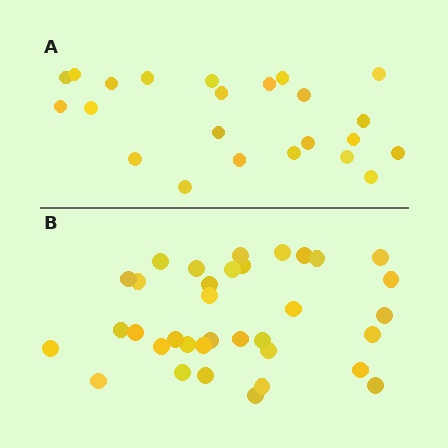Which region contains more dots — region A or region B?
Region B (the bottom region) has more dots.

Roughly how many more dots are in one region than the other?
Region B has roughly 12 or so more dots than region A.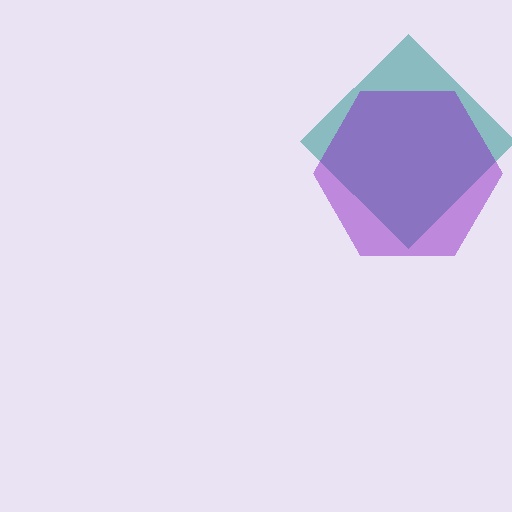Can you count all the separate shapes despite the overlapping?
Yes, there are 2 separate shapes.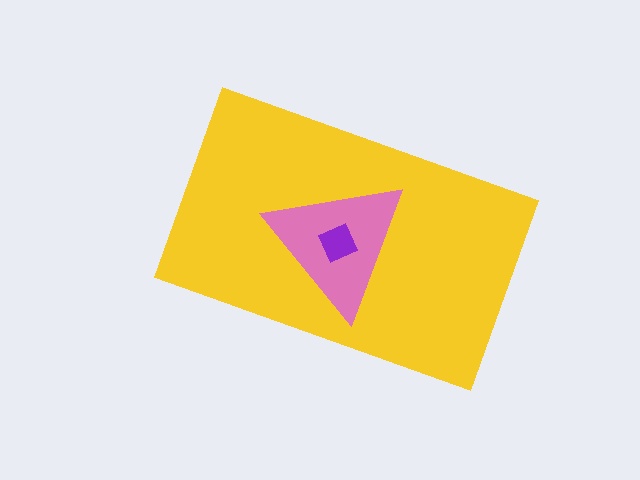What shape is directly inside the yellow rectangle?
The pink triangle.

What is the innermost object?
The purple diamond.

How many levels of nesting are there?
3.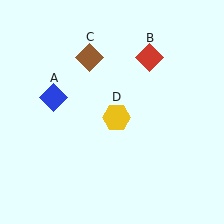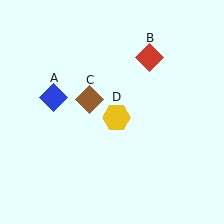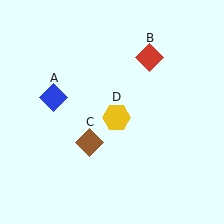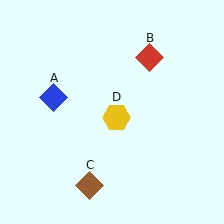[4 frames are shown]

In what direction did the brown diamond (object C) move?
The brown diamond (object C) moved down.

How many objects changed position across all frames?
1 object changed position: brown diamond (object C).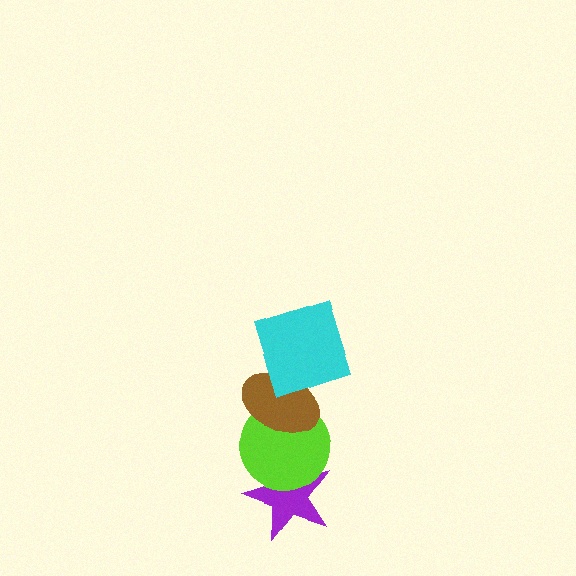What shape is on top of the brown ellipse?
The cyan square is on top of the brown ellipse.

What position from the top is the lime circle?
The lime circle is 3rd from the top.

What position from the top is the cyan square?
The cyan square is 1st from the top.